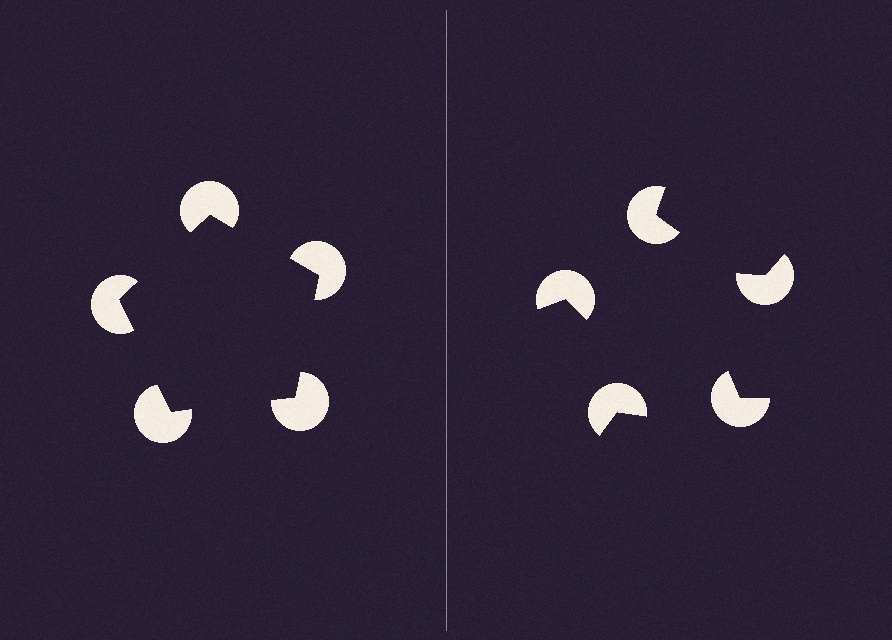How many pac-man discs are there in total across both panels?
10 — 5 on each side.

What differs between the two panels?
The pac-man discs are positioned identically on both sides; only the wedge orientations differ. On the left they align to a pentagon; on the right they are misaligned.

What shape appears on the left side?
An illusory pentagon.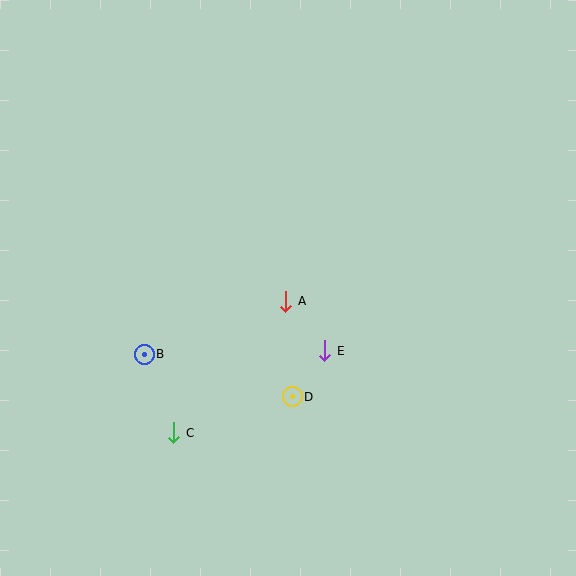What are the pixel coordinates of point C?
Point C is at (174, 433).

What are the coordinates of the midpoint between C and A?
The midpoint between C and A is at (230, 367).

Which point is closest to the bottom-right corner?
Point D is closest to the bottom-right corner.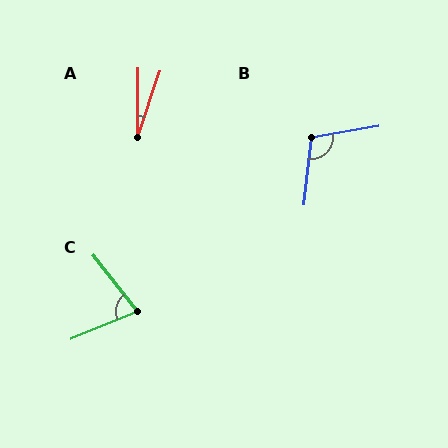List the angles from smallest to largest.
A (18°), C (74°), B (106°).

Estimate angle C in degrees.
Approximately 74 degrees.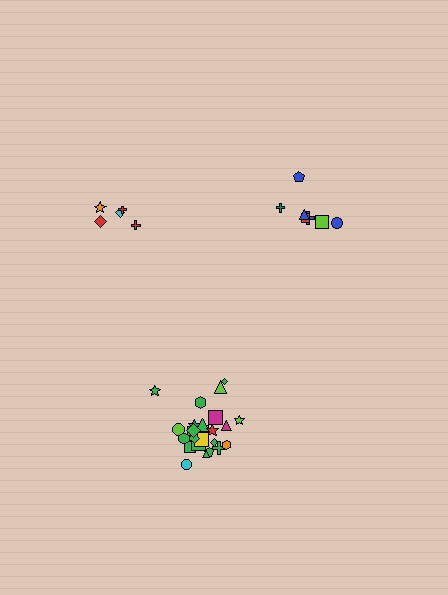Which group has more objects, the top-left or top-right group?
The top-right group.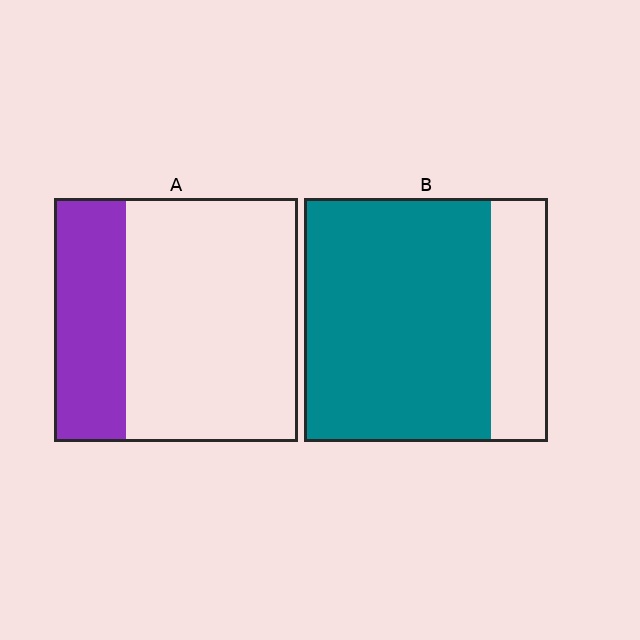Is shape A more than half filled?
No.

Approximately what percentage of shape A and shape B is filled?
A is approximately 30% and B is approximately 75%.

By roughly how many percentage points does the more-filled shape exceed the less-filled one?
By roughly 45 percentage points (B over A).